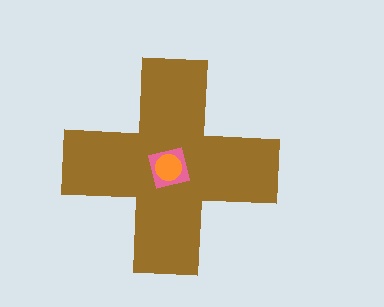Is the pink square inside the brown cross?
Yes.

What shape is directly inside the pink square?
The orange circle.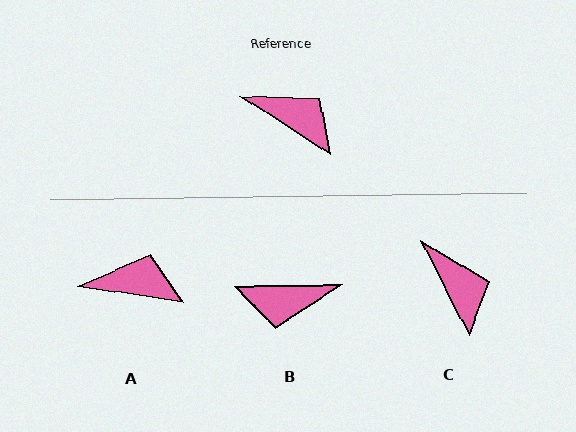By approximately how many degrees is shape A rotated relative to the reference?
Approximately 25 degrees counter-clockwise.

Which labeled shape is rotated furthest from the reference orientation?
B, about 146 degrees away.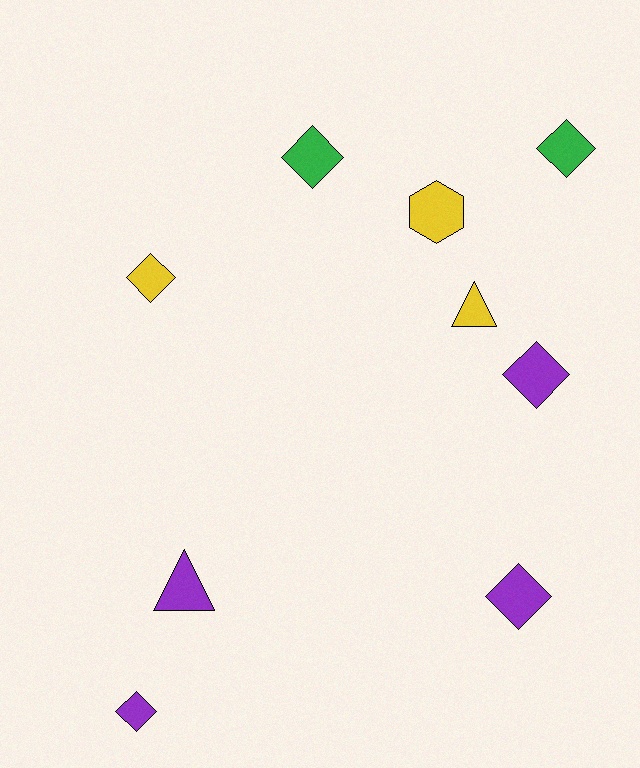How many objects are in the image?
There are 9 objects.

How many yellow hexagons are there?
There is 1 yellow hexagon.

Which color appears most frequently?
Purple, with 4 objects.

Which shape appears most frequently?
Diamond, with 6 objects.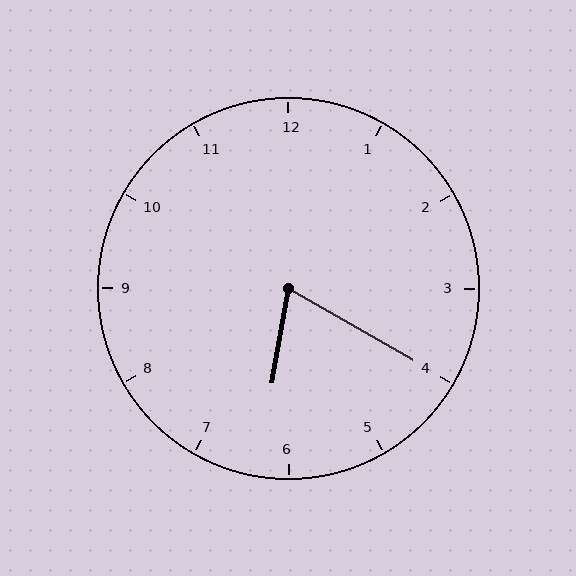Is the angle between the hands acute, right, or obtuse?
It is acute.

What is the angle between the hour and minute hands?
Approximately 70 degrees.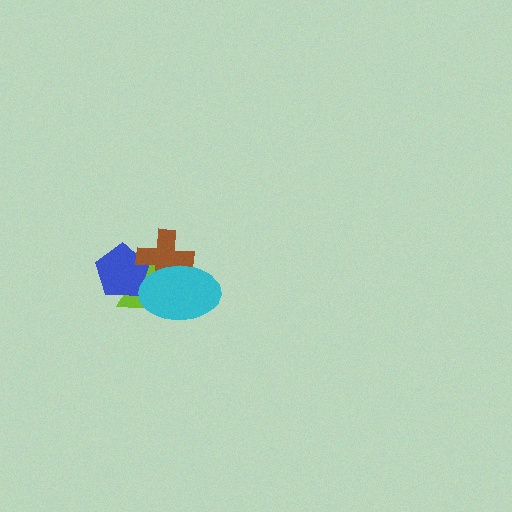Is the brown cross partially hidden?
Yes, it is partially covered by another shape.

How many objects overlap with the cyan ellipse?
3 objects overlap with the cyan ellipse.